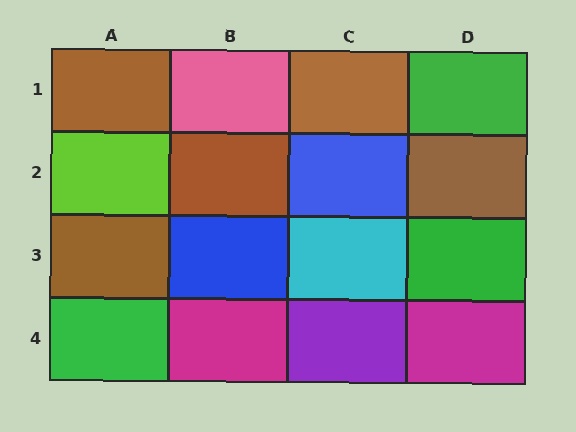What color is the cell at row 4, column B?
Magenta.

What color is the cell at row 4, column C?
Purple.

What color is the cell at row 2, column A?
Lime.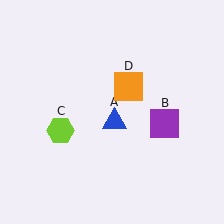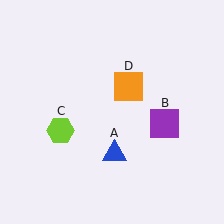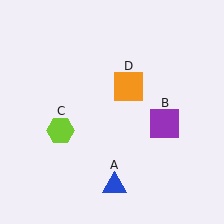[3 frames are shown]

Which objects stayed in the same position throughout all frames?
Purple square (object B) and lime hexagon (object C) and orange square (object D) remained stationary.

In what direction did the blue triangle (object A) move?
The blue triangle (object A) moved down.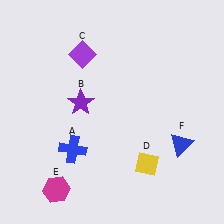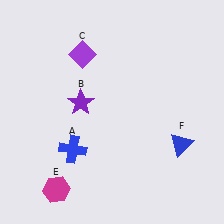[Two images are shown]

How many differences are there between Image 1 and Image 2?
There is 1 difference between the two images.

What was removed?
The yellow diamond (D) was removed in Image 2.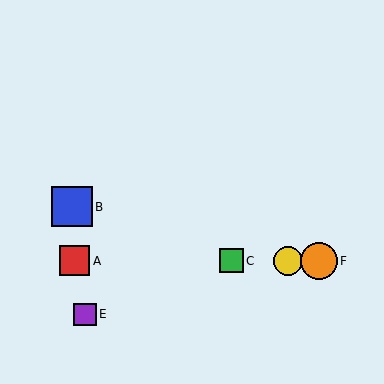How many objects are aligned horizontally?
4 objects (A, C, D, F) are aligned horizontally.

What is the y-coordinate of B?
Object B is at y≈207.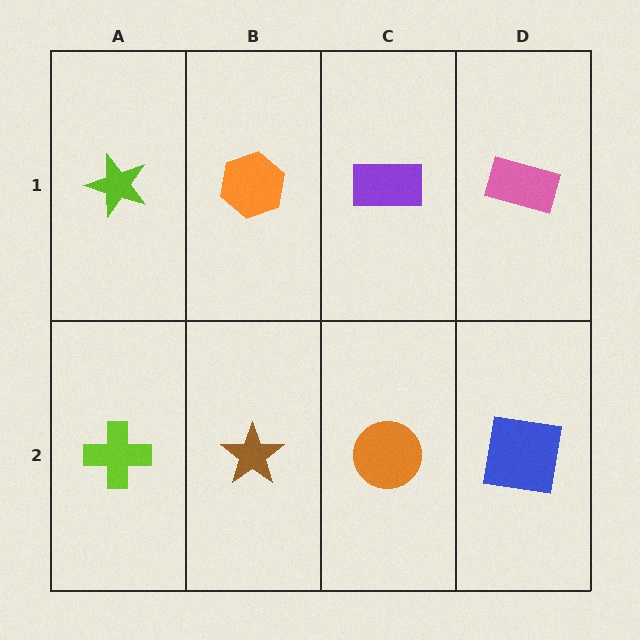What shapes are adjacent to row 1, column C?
An orange circle (row 2, column C), an orange hexagon (row 1, column B), a pink rectangle (row 1, column D).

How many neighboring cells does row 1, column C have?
3.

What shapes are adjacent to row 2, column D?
A pink rectangle (row 1, column D), an orange circle (row 2, column C).